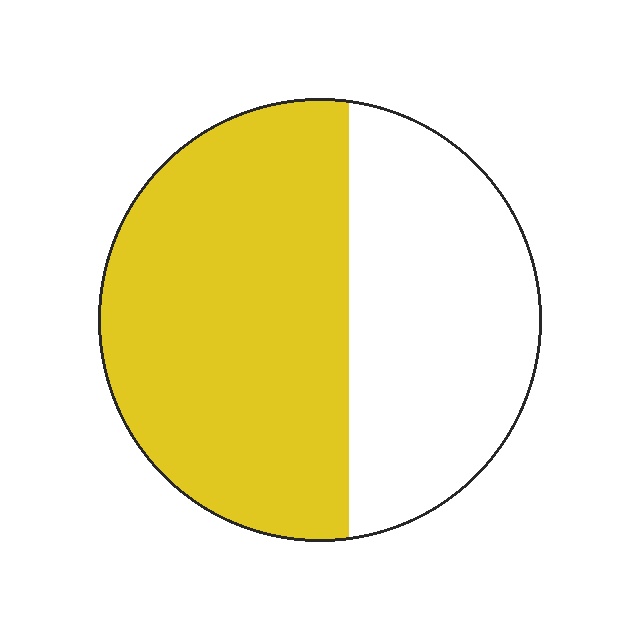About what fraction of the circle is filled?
About three fifths (3/5).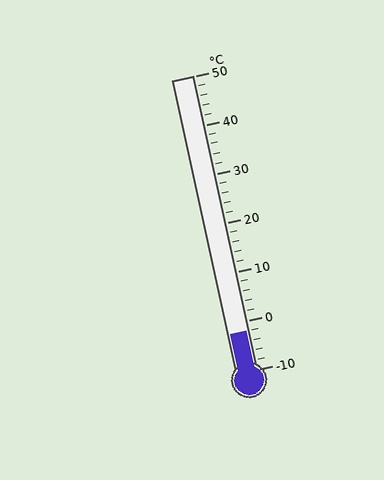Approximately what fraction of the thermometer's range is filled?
The thermometer is filled to approximately 15% of its range.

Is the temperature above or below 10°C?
The temperature is below 10°C.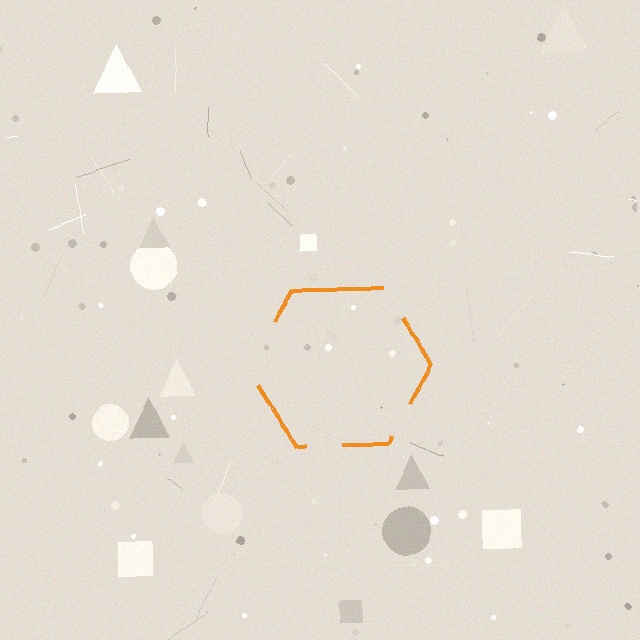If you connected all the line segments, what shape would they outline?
They would outline a hexagon.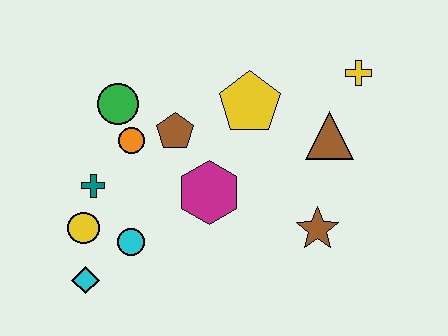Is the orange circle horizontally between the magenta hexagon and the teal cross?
Yes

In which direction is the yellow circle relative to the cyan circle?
The yellow circle is to the left of the cyan circle.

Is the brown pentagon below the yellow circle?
No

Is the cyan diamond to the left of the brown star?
Yes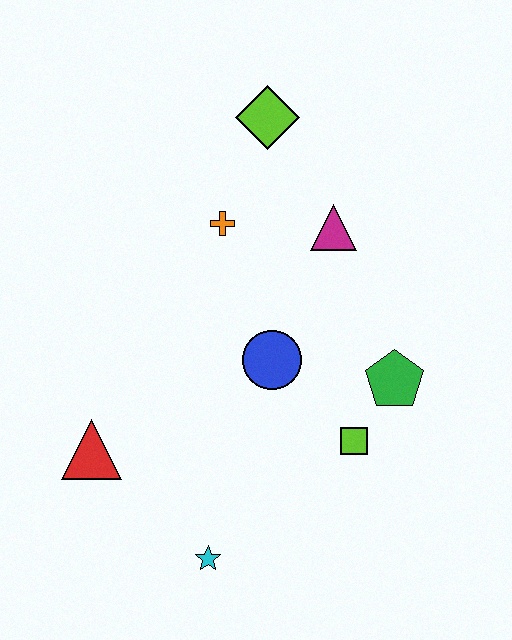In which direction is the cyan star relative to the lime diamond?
The cyan star is below the lime diamond.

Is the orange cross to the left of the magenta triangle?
Yes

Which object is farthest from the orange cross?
The cyan star is farthest from the orange cross.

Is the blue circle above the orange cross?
No